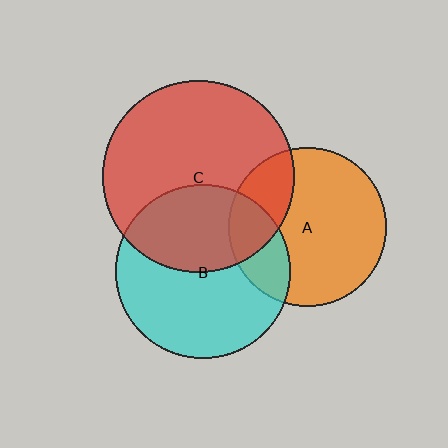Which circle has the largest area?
Circle C (red).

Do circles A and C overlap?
Yes.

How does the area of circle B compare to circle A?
Approximately 1.2 times.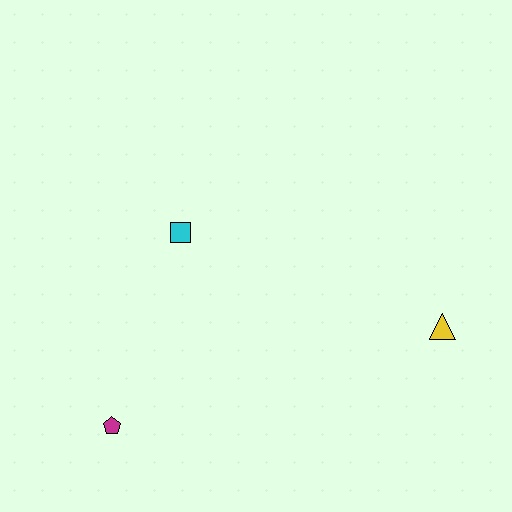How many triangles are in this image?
There is 1 triangle.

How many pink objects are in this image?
There are no pink objects.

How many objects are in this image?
There are 3 objects.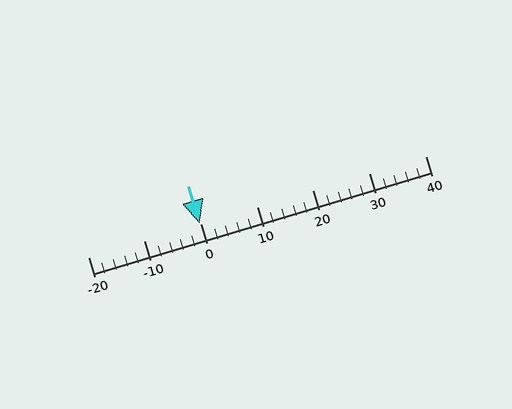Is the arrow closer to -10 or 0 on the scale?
The arrow is closer to 0.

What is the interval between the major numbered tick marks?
The major tick marks are spaced 10 units apart.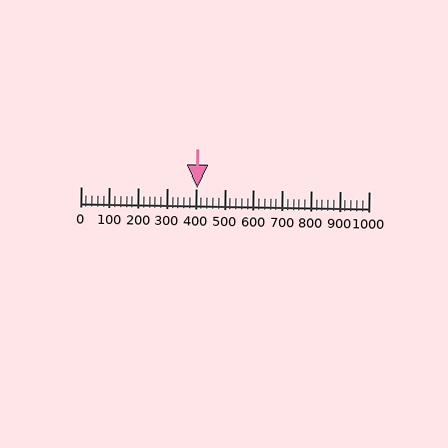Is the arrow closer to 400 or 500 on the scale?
The arrow is closer to 400.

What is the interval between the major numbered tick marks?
The major tick marks are spaced 100 units apart.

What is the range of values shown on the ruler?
The ruler shows values from 0 to 1000.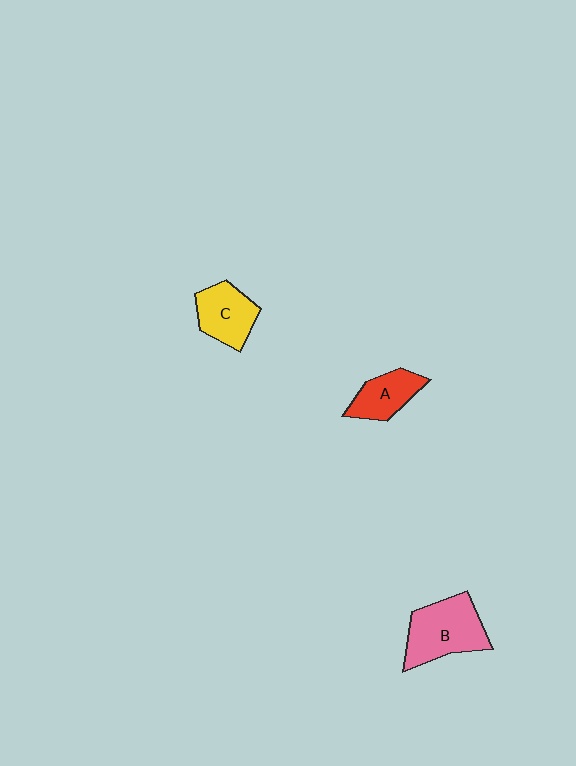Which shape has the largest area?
Shape B (pink).